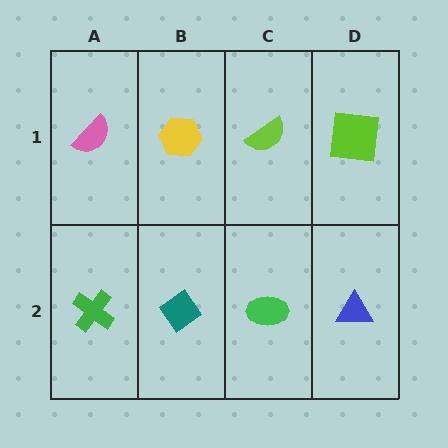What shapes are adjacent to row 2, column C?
A lime semicircle (row 1, column C), a teal diamond (row 2, column B), a blue triangle (row 2, column D).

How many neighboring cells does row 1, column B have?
3.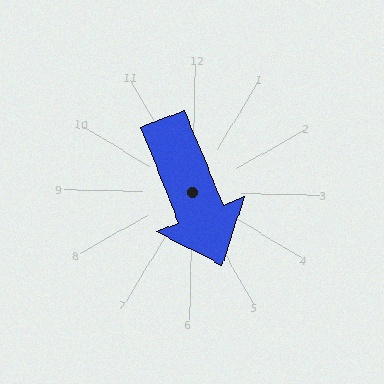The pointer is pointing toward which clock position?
Roughly 5 o'clock.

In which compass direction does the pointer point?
Southeast.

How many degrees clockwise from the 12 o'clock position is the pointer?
Approximately 157 degrees.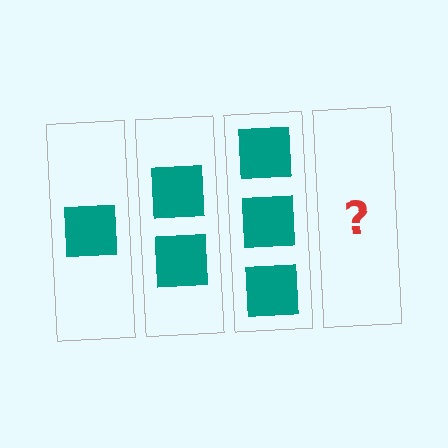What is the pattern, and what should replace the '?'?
The pattern is that each step adds one more square. The '?' should be 4 squares.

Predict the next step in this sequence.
The next step is 4 squares.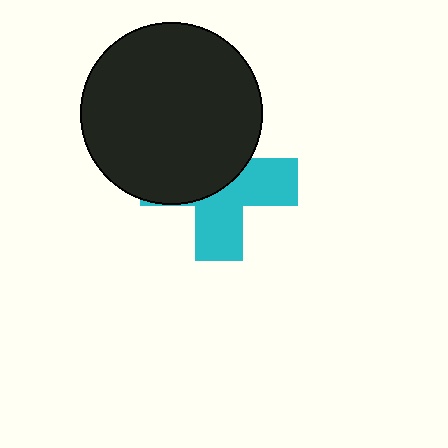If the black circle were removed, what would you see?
You would see the complete cyan cross.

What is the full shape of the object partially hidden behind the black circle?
The partially hidden object is a cyan cross.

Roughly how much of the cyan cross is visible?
About half of it is visible (roughly 47%).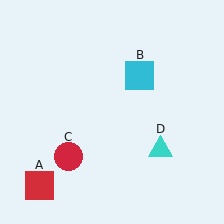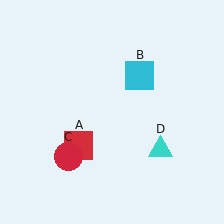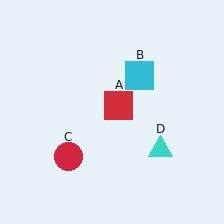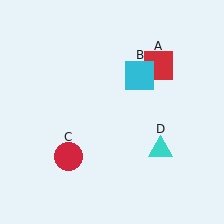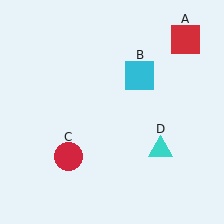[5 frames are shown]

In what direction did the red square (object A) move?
The red square (object A) moved up and to the right.